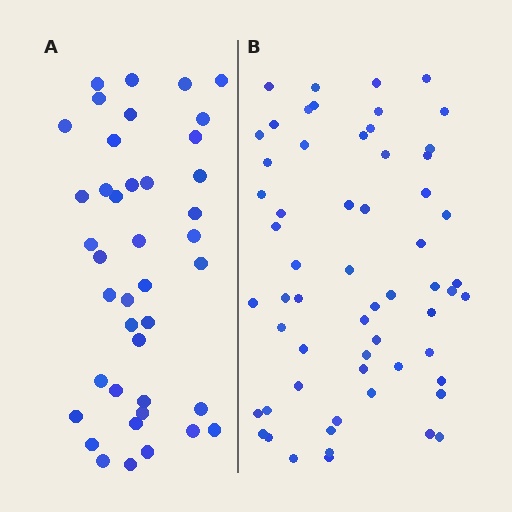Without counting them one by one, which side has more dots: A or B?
Region B (the right region) has more dots.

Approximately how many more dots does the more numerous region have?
Region B has approximately 20 more dots than region A.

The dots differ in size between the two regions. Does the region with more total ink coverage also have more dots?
No. Region A has more total ink coverage because its dots are larger, but region B actually contains more individual dots. Total area can be misleading — the number of items is what matters here.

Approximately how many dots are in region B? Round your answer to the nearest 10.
About 60 dots.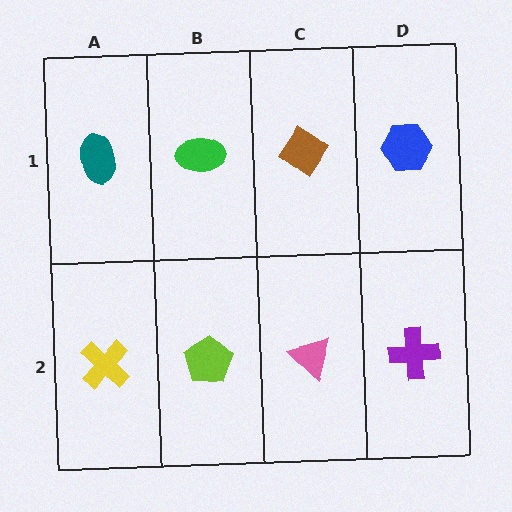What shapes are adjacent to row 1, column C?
A pink triangle (row 2, column C), a green ellipse (row 1, column B), a blue hexagon (row 1, column D).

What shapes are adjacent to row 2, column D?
A blue hexagon (row 1, column D), a pink triangle (row 2, column C).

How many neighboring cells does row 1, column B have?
3.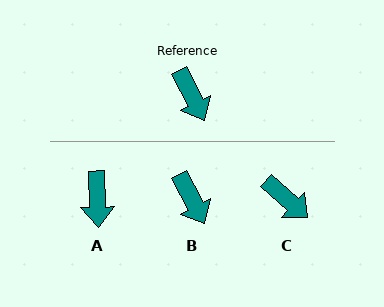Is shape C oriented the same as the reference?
No, it is off by about 21 degrees.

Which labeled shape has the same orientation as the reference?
B.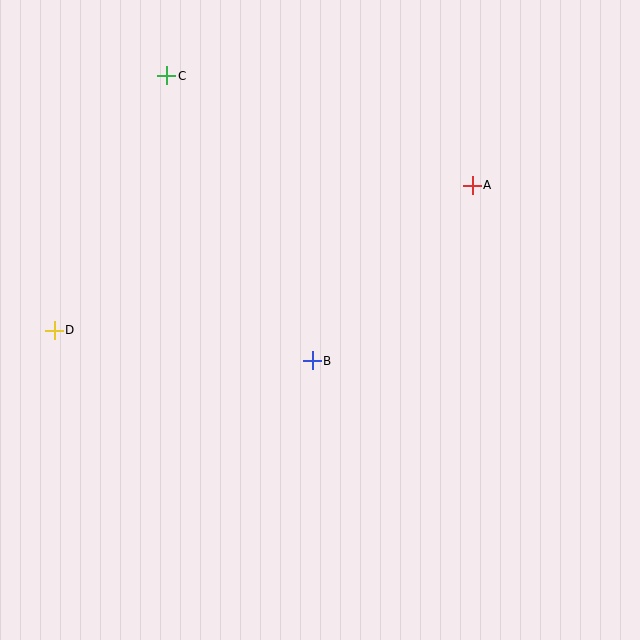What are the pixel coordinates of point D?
Point D is at (54, 330).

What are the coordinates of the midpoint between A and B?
The midpoint between A and B is at (392, 273).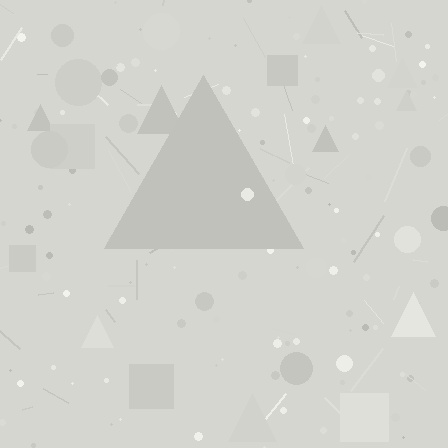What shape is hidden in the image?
A triangle is hidden in the image.